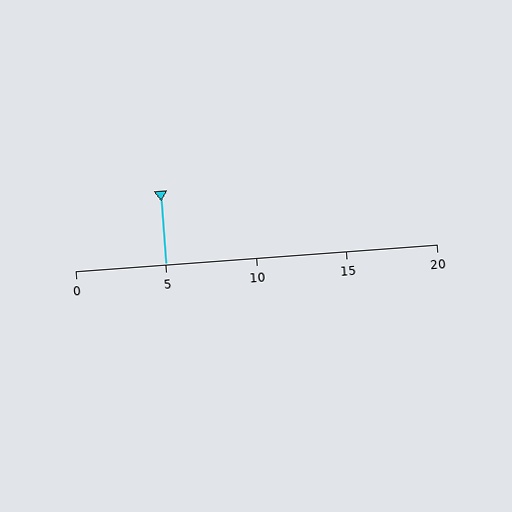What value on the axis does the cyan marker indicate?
The marker indicates approximately 5.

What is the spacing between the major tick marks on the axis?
The major ticks are spaced 5 apart.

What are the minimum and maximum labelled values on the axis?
The axis runs from 0 to 20.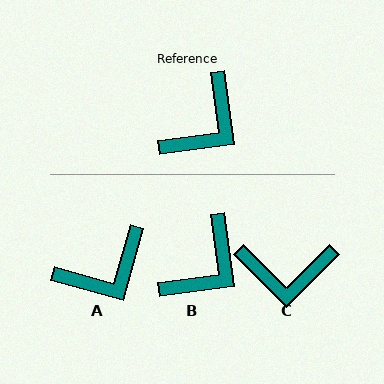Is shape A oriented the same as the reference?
No, it is off by about 23 degrees.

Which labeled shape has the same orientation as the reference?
B.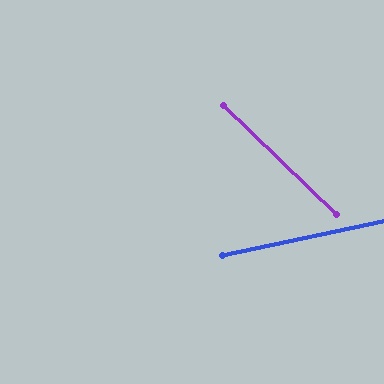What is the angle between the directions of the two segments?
Approximately 56 degrees.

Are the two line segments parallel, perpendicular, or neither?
Neither parallel nor perpendicular — they differ by about 56°.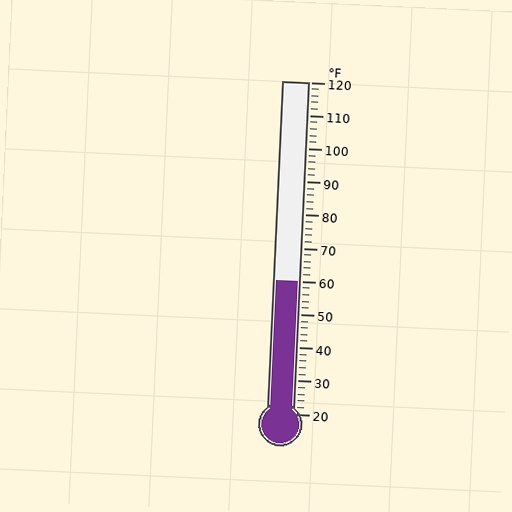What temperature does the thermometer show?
The thermometer shows approximately 60°F.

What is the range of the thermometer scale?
The thermometer scale ranges from 20°F to 120°F.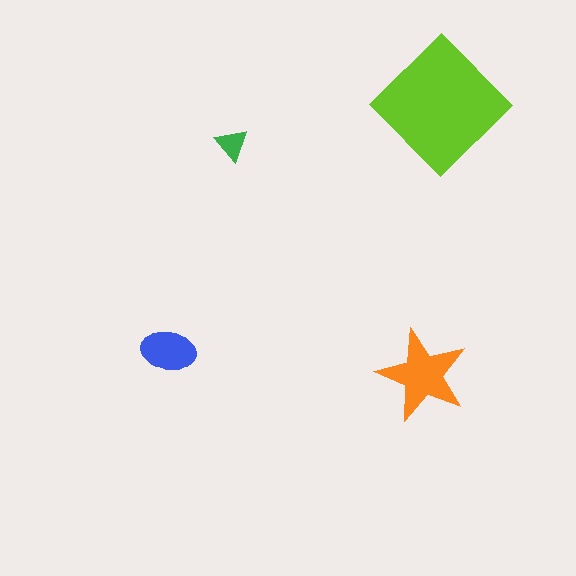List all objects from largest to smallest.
The lime diamond, the orange star, the blue ellipse, the green triangle.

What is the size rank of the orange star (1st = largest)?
2nd.